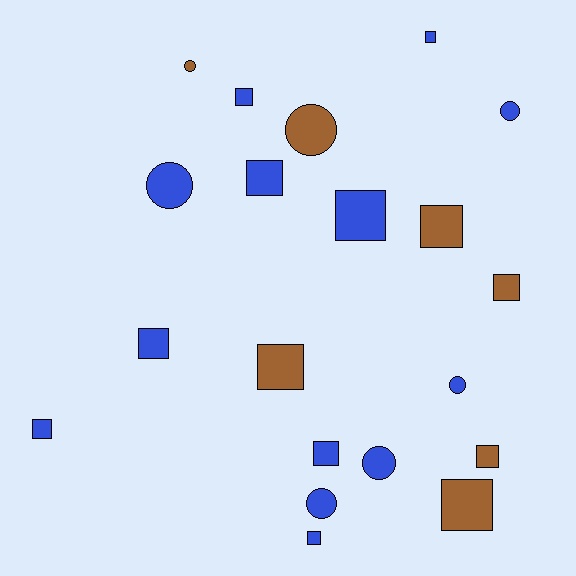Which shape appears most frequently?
Square, with 13 objects.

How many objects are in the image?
There are 20 objects.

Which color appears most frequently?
Blue, with 13 objects.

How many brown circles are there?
There are 2 brown circles.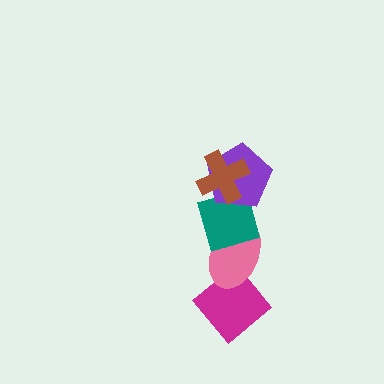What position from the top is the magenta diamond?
The magenta diamond is 5th from the top.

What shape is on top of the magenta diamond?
The pink ellipse is on top of the magenta diamond.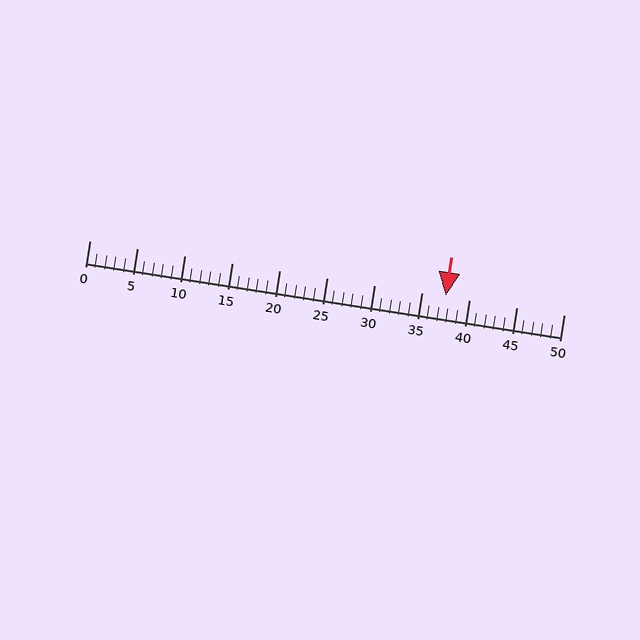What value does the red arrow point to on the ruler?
The red arrow points to approximately 38.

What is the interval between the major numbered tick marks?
The major tick marks are spaced 5 units apart.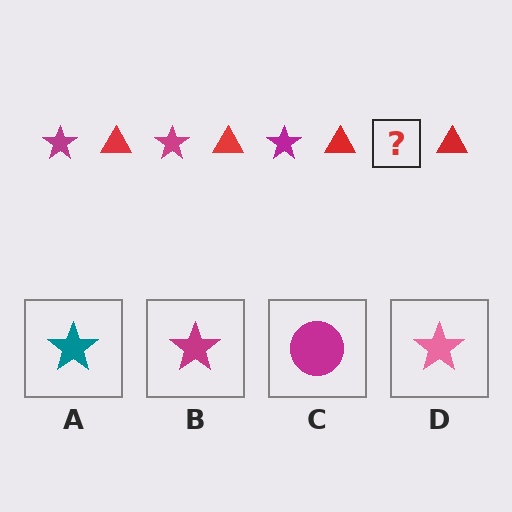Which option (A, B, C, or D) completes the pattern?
B.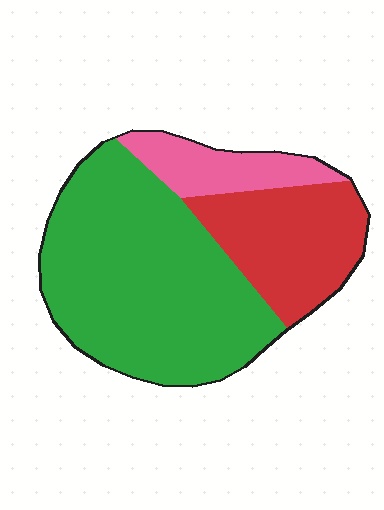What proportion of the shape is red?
Red covers roughly 25% of the shape.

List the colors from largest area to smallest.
From largest to smallest: green, red, pink.